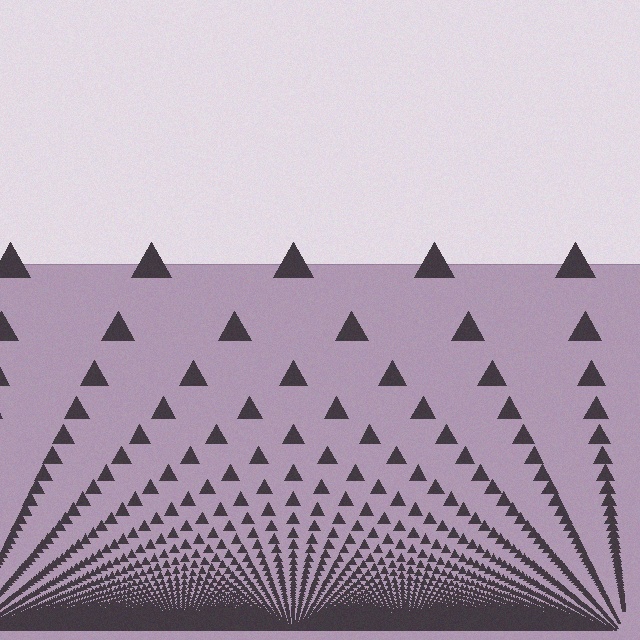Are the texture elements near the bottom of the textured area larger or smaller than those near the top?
Smaller. The gradient is inverted — elements near the bottom are smaller and denser.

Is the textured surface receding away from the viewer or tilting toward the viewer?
The surface appears to tilt toward the viewer. Texture elements get larger and sparser toward the top.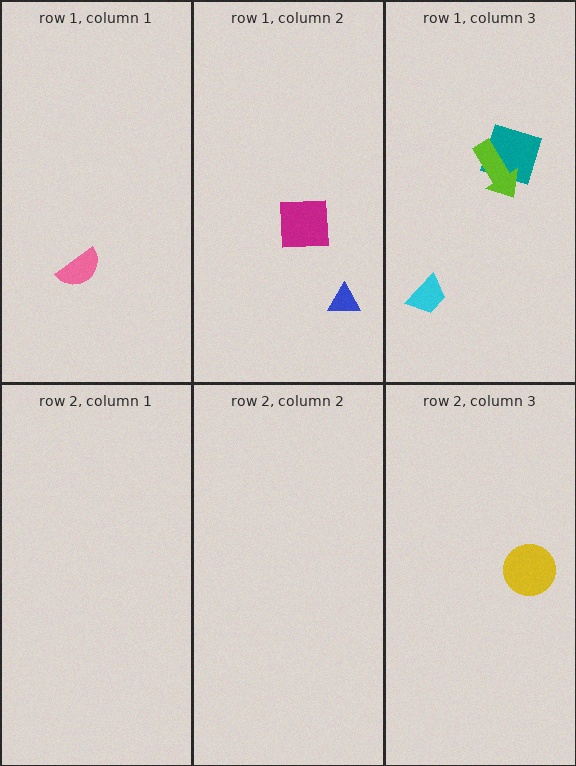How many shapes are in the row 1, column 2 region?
2.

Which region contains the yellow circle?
The row 2, column 3 region.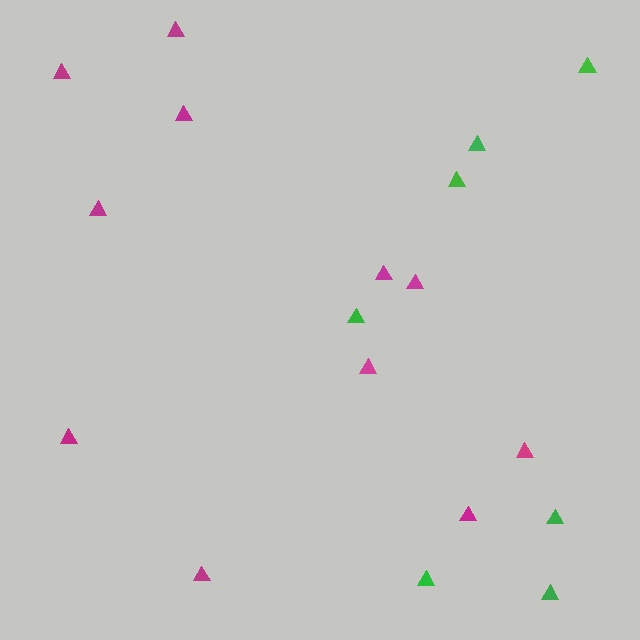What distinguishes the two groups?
There are 2 groups: one group of magenta triangles (11) and one group of green triangles (7).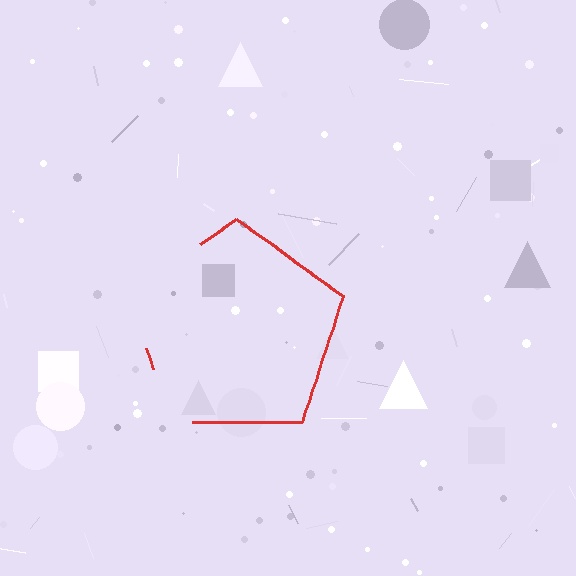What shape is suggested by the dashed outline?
The dashed outline suggests a pentagon.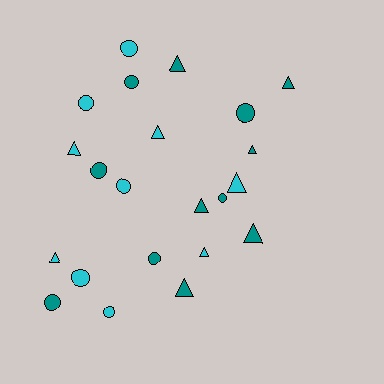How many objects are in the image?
There are 22 objects.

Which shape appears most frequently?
Triangle, with 11 objects.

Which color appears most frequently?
Teal, with 12 objects.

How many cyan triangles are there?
There are 5 cyan triangles.